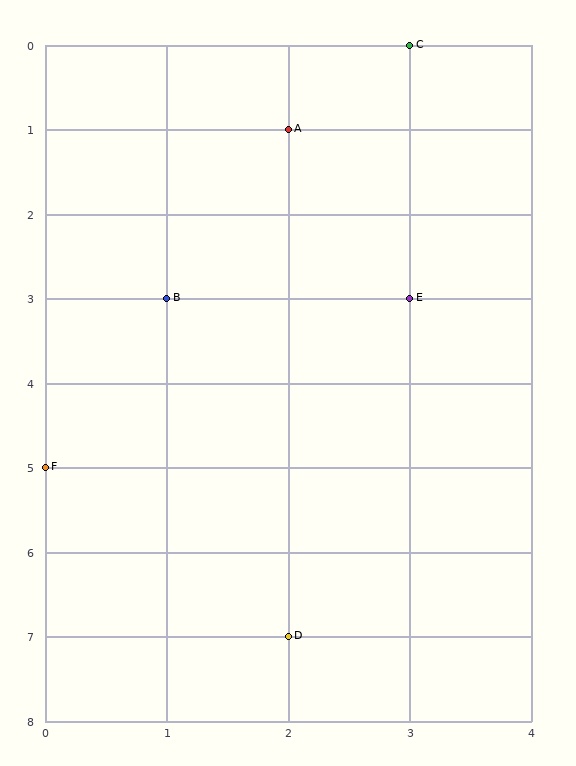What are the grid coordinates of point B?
Point B is at grid coordinates (1, 3).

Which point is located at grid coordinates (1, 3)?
Point B is at (1, 3).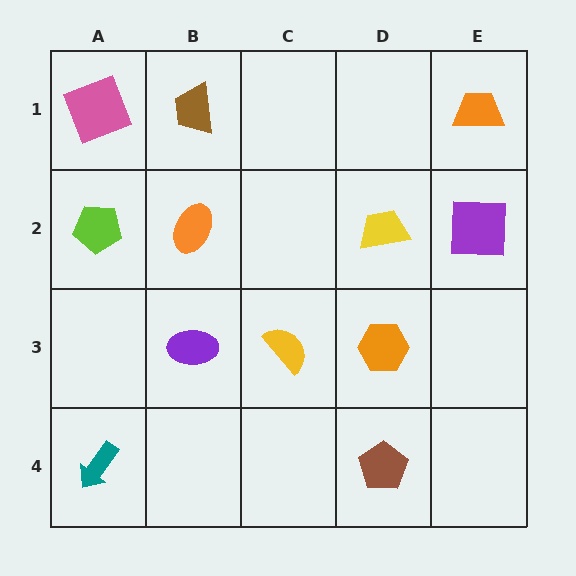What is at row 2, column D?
A yellow trapezoid.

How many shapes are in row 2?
4 shapes.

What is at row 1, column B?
A brown trapezoid.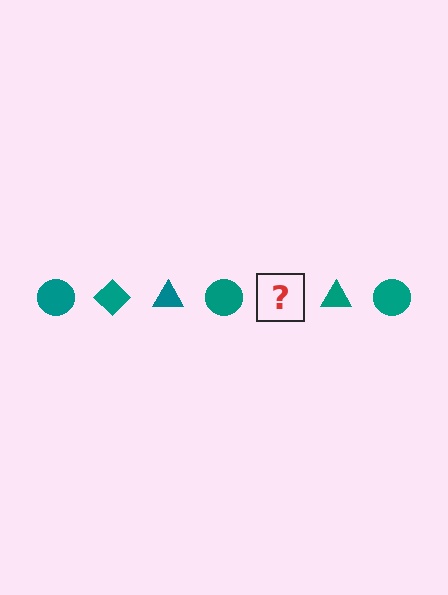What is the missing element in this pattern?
The missing element is a teal diamond.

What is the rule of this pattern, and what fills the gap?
The rule is that the pattern cycles through circle, diamond, triangle shapes in teal. The gap should be filled with a teal diamond.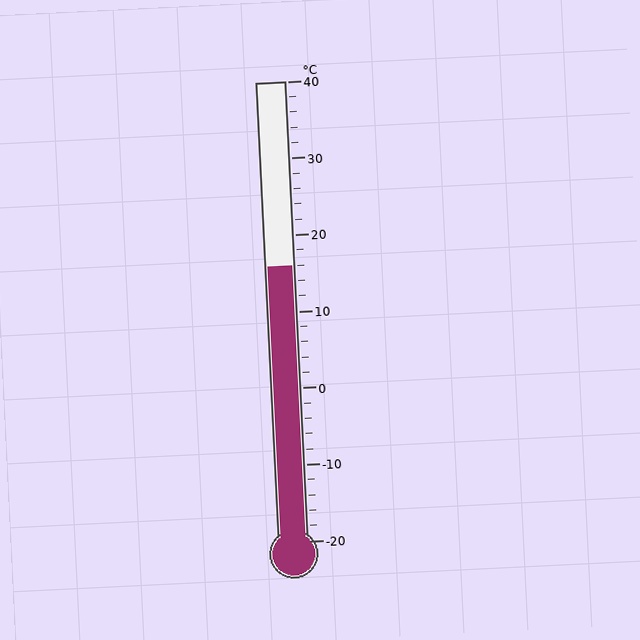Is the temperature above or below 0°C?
The temperature is above 0°C.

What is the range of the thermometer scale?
The thermometer scale ranges from -20°C to 40°C.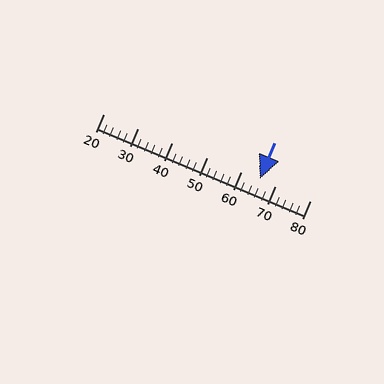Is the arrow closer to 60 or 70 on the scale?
The arrow is closer to 70.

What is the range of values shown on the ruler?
The ruler shows values from 20 to 80.